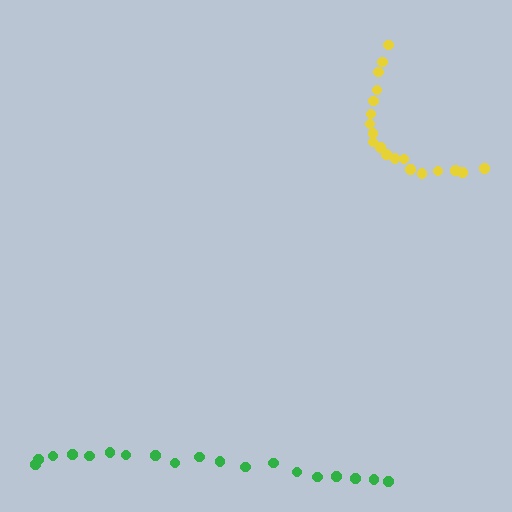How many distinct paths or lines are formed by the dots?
There are 2 distinct paths.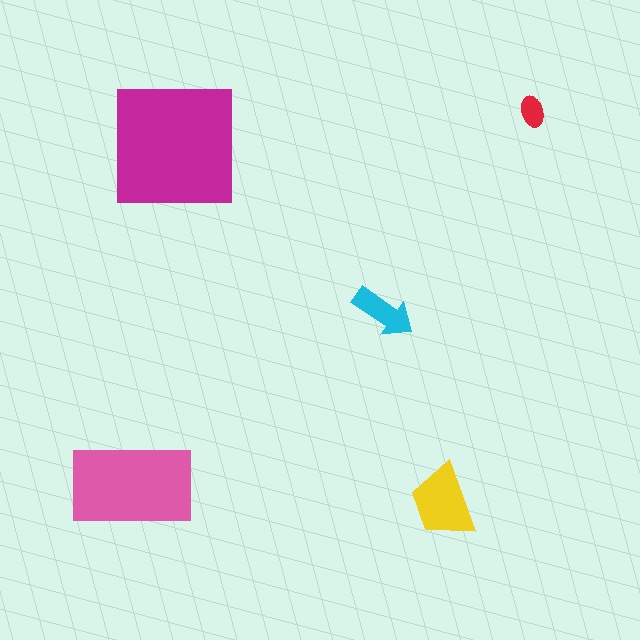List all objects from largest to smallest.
The magenta square, the pink rectangle, the yellow trapezoid, the cyan arrow, the red ellipse.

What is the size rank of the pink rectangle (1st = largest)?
2nd.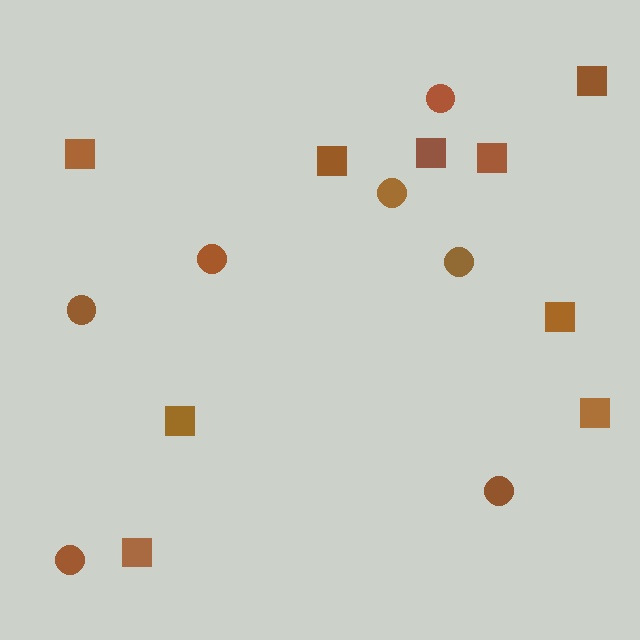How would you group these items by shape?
There are 2 groups: one group of squares (9) and one group of circles (7).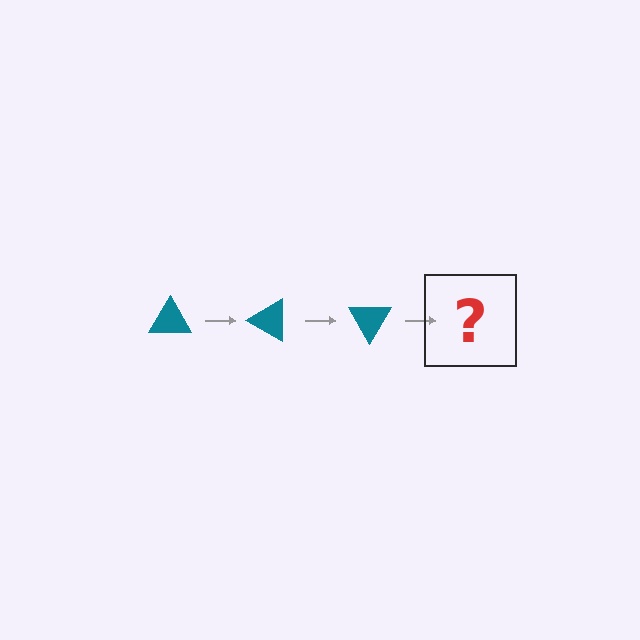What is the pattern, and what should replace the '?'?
The pattern is that the triangle rotates 30 degrees each step. The '?' should be a teal triangle rotated 90 degrees.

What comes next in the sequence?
The next element should be a teal triangle rotated 90 degrees.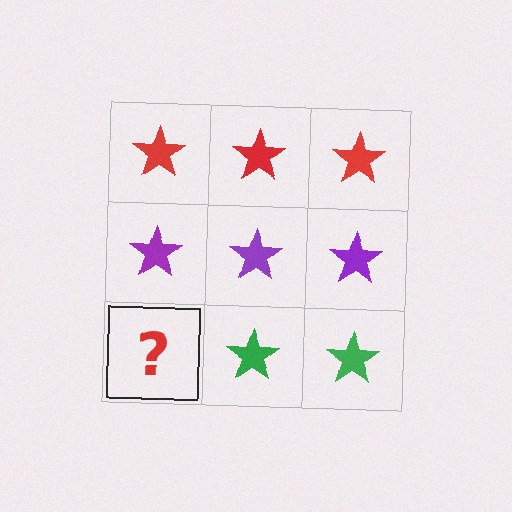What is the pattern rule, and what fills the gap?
The rule is that each row has a consistent color. The gap should be filled with a green star.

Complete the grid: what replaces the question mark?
The question mark should be replaced with a green star.